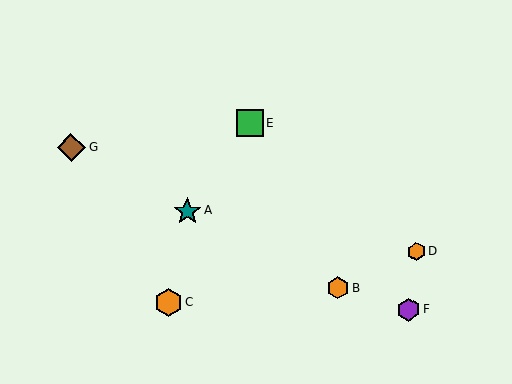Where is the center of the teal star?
The center of the teal star is at (187, 211).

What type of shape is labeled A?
Shape A is a teal star.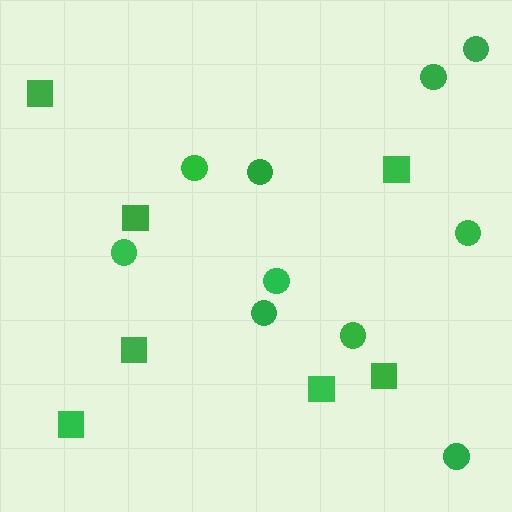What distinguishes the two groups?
There are 2 groups: one group of squares (7) and one group of circles (10).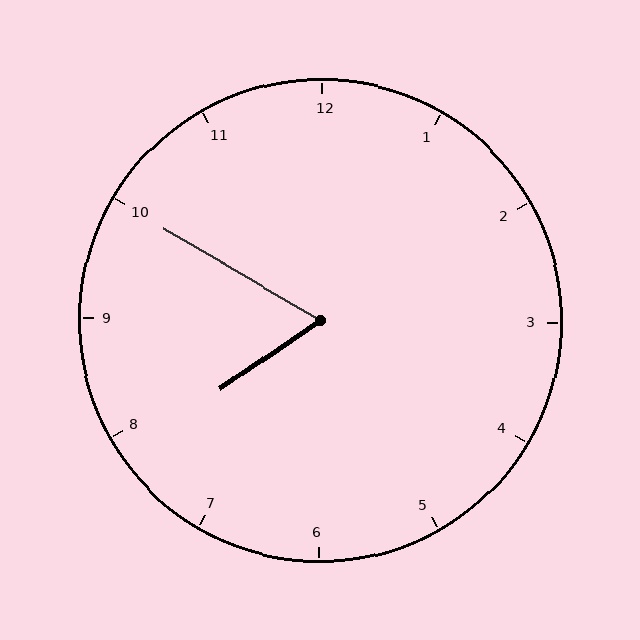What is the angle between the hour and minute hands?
Approximately 65 degrees.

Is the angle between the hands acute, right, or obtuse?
It is acute.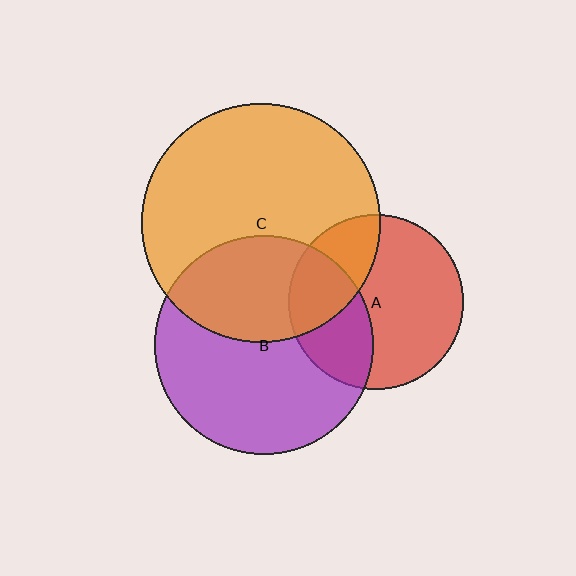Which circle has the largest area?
Circle C (orange).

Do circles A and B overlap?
Yes.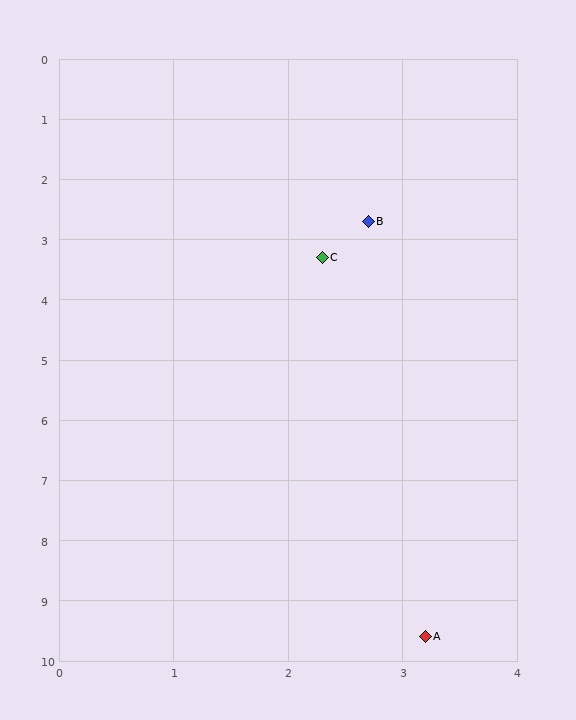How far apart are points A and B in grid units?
Points A and B are about 6.9 grid units apart.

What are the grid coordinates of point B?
Point B is at approximately (2.7, 2.7).